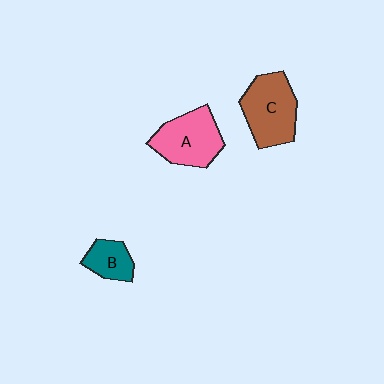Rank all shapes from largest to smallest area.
From largest to smallest: C (brown), A (pink), B (teal).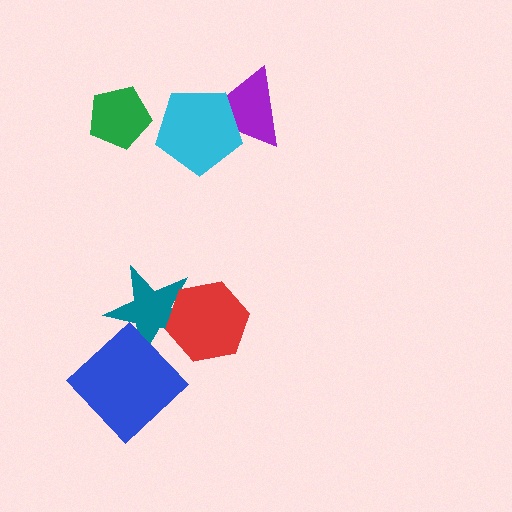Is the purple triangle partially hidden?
Yes, it is partially covered by another shape.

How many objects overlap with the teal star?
2 objects overlap with the teal star.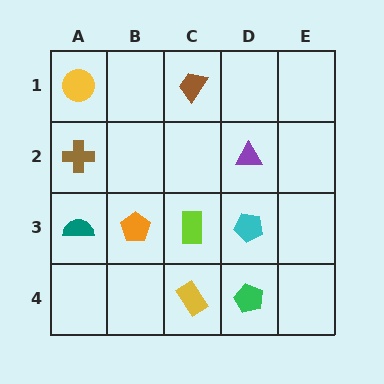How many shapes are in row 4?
2 shapes.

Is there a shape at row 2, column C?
No, that cell is empty.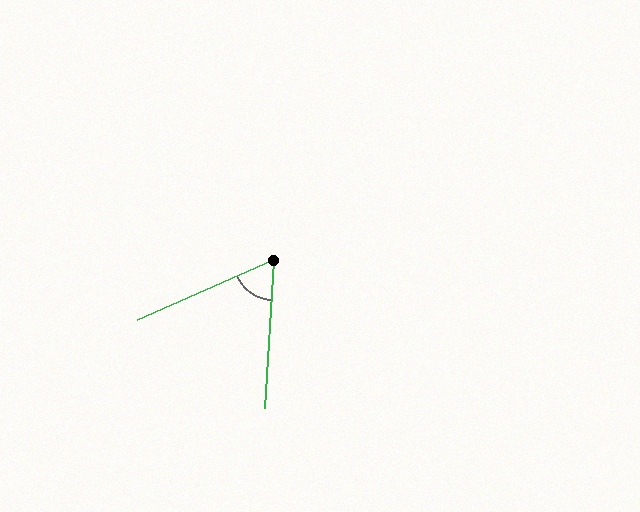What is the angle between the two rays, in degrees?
Approximately 62 degrees.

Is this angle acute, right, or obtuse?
It is acute.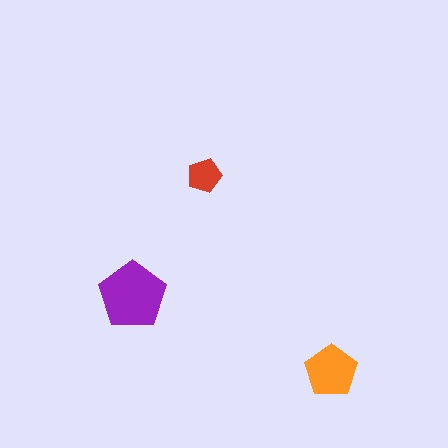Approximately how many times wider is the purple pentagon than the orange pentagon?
About 1.5 times wider.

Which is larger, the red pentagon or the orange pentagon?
The orange one.